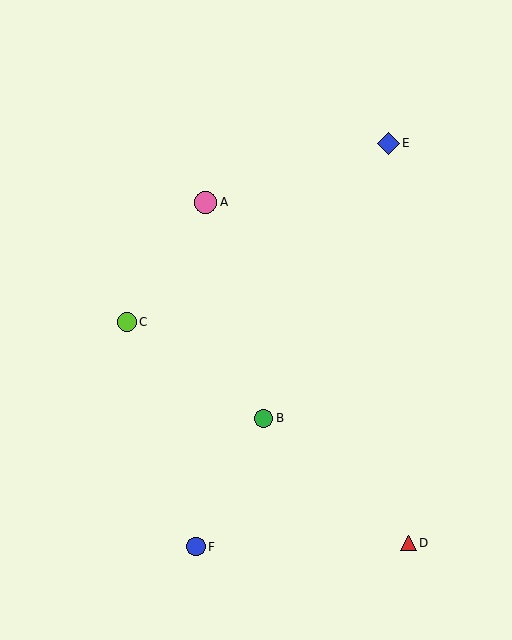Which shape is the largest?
The blue diamond (labeled E) is the largest.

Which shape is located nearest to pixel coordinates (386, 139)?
The blue diamond (labeled E) at (388, 143) is nearest to that location.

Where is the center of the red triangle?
The center of the red triangle is at (409, 543).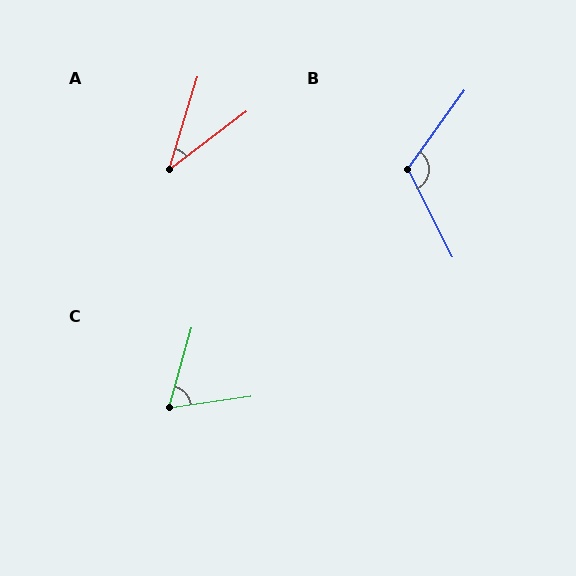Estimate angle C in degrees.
Approximately 66 degrees.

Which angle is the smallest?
A, at approximately 36 degrees.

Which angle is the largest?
B, at approximately 117 degrees.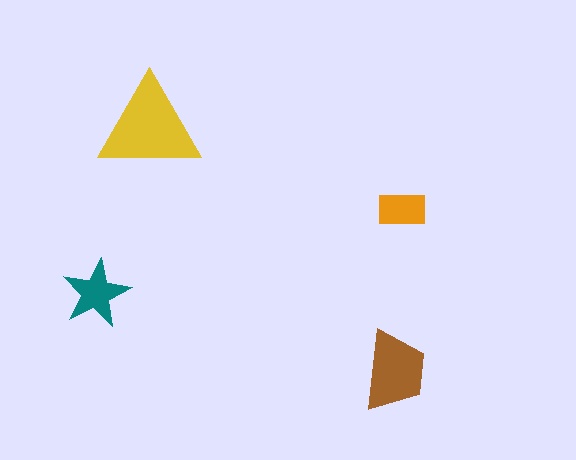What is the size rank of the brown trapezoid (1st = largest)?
2nd.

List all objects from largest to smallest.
The yellow triangle, the brown trapezoid, the teal star, the orange rectangle.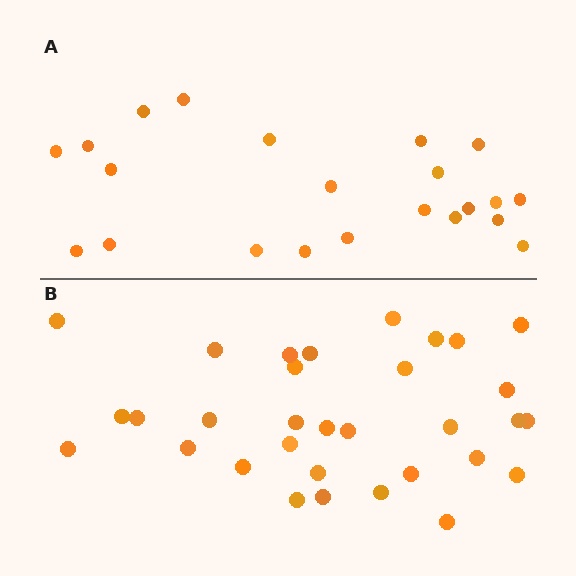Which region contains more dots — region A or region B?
Region B (the bottom region) has more dots.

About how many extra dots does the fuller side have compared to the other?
Region B has roughly 10 or so more dots than region A.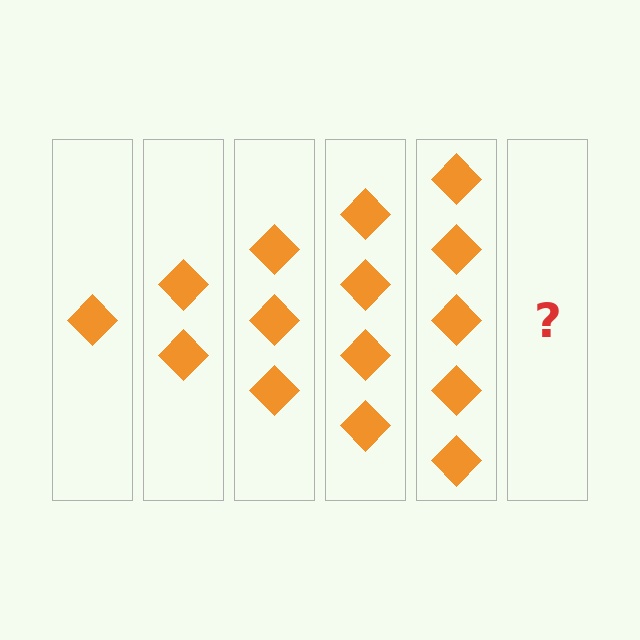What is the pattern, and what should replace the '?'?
The pattern is that each step adds one more diamond. The '?' should be 6 diamonds.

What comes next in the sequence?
The next element should be 6 diamonds.